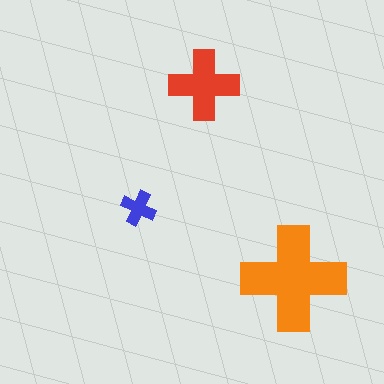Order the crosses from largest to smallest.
the orange one, the red one, the blue one.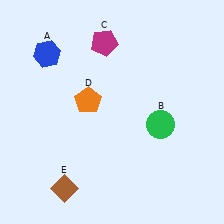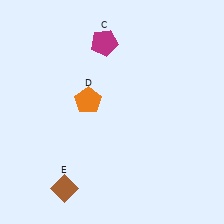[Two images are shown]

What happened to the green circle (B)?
The green circle (B) was removed in Image 2. It was in the bottom-right area of Image 1.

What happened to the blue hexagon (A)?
The blue hexagon (A) was removed in Image 2. It was in the top-left area of Image 1.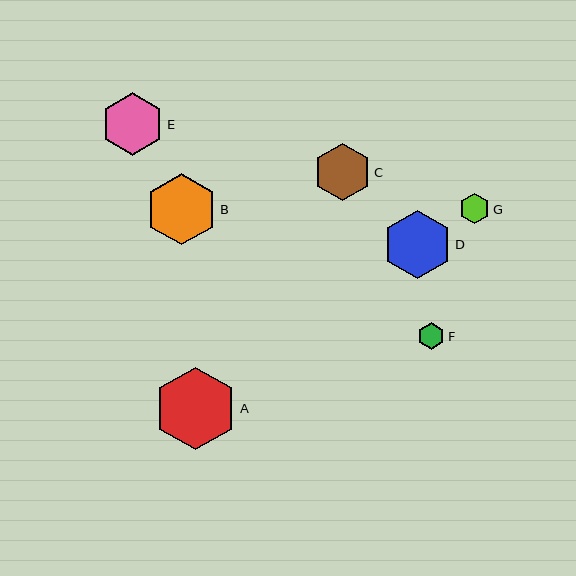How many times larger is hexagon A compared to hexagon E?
Hexagon A is approximately 1.3 times the size of hexagon E.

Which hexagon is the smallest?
Hexagon F is the smallest with a size of approximately 26 pixels.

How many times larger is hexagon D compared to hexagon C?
Hexagon D is approximately 1.2 times the size of hexagon C.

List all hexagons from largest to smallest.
From largest to smallest: A, B, D, E, C, G, F.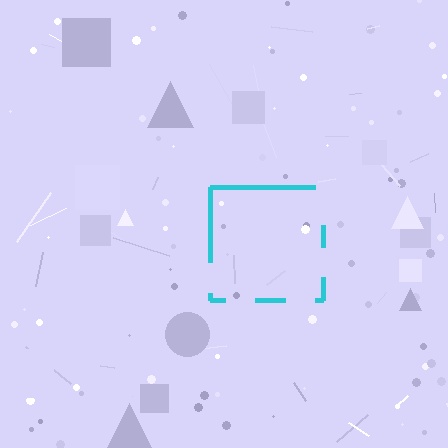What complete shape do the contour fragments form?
The contour fragments form a square.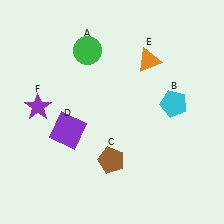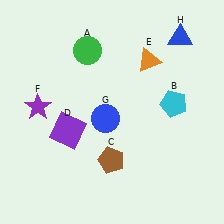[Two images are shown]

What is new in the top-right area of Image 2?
A blue triangle (H) was added in the top-right area of Image 2.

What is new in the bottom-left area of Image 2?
A blue circle (G) was added in the bottom-left area of Image 2.